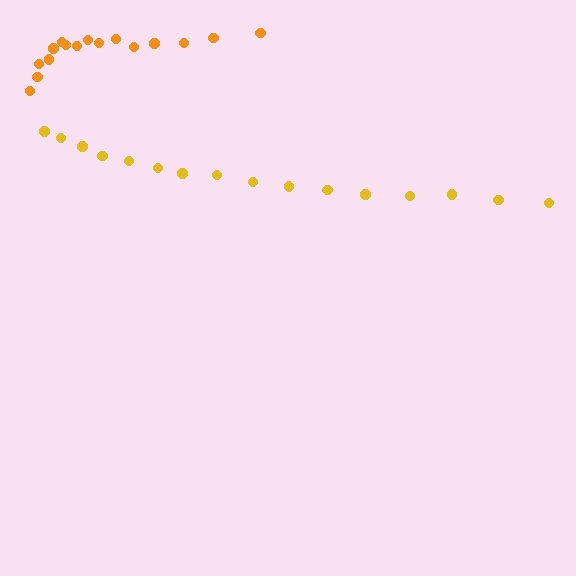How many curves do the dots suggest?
There are 2 distinct paths.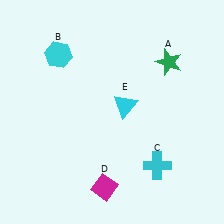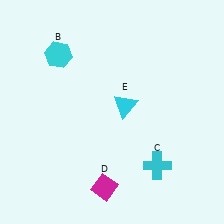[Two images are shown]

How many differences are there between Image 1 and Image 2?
There is 1 difference between the two images.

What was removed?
The green star (A) was removed in Image 2.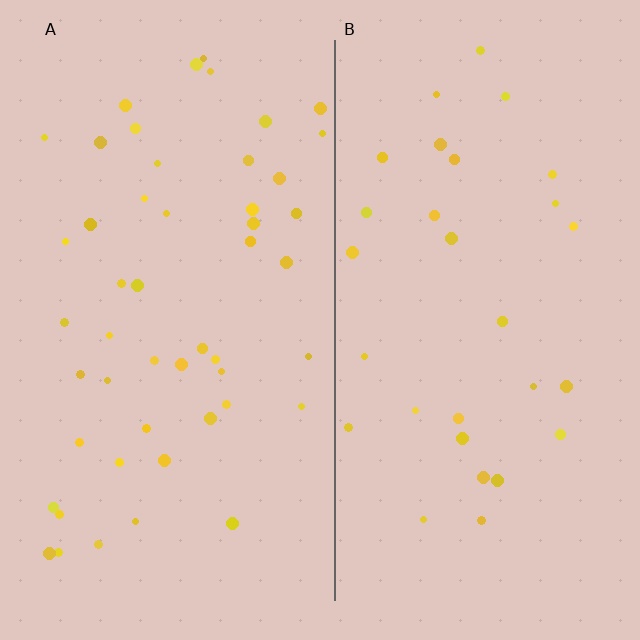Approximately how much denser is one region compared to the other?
Approximately 1.7× — region A over region B.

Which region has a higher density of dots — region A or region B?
A (the left).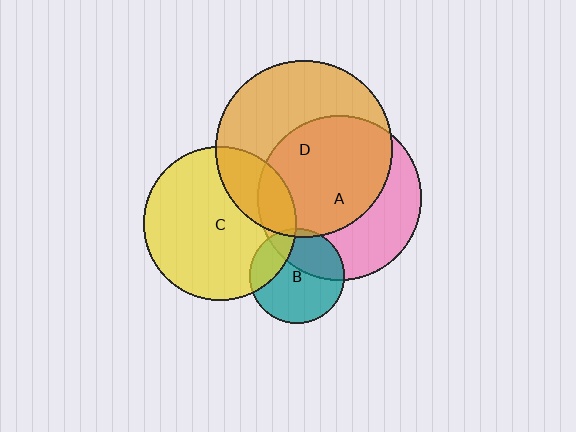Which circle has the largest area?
Circle D (orange).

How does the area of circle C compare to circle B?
Approximately 2.6 times.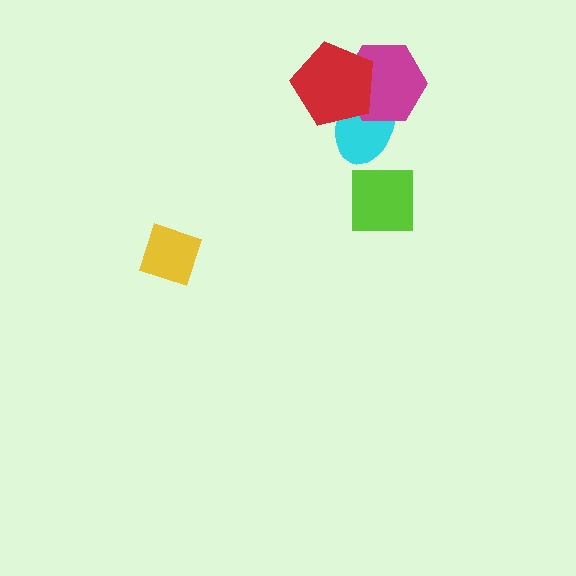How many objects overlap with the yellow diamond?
0 objects overlap with the yellow diamond.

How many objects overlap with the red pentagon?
2 objects overlap with the red pentagon.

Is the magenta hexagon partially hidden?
Yes, it is partially covered by another shape.